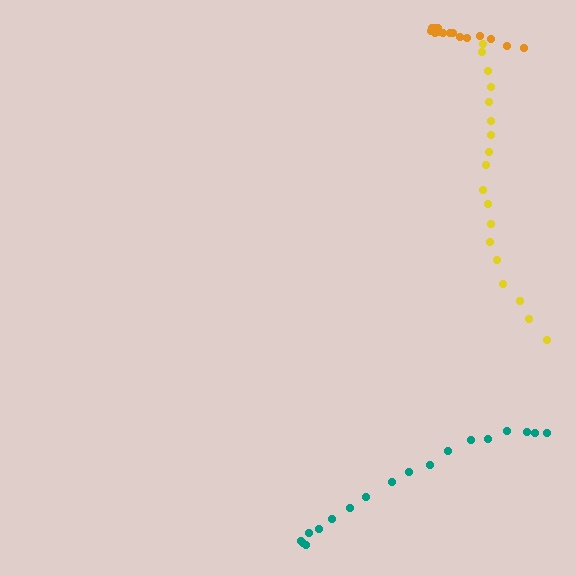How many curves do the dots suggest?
There are 3 distinct paths.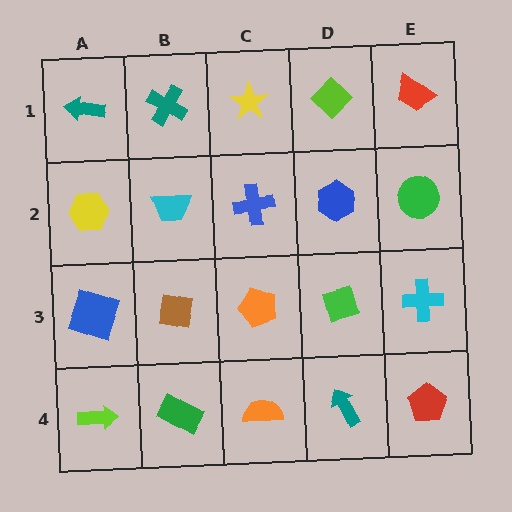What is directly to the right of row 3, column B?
An orange pentagon.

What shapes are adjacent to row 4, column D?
A green diamond (row 3, column D), an orange semicircle (row 4, column C), a red pentagon (row 4, column E).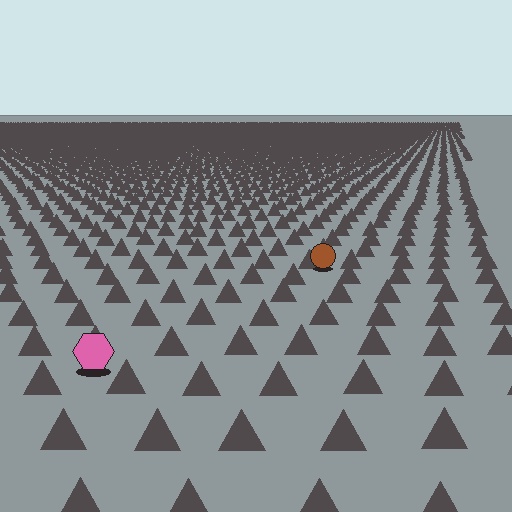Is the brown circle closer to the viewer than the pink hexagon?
No. The pink hexagon is closer — you can tell from the texture gradient: the ground texture is coarser near it.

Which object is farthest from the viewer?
The brown circle is farthest from the viewer. It appears smaller and the ground texture around it is denser.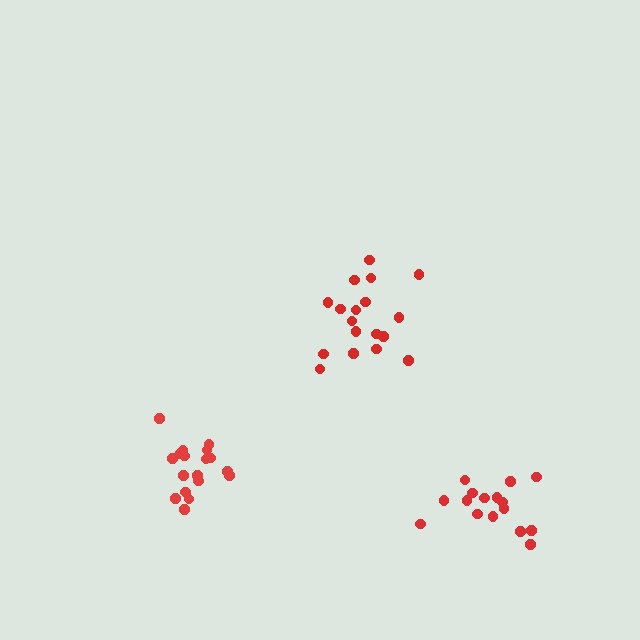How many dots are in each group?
Group 1: 18 dots, Group 2: 18 dots, Group 3: 16 dots (52 total).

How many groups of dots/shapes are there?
There are 3 groups.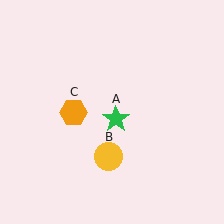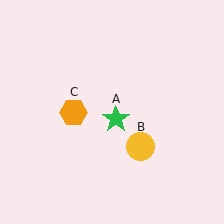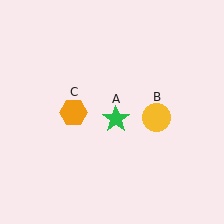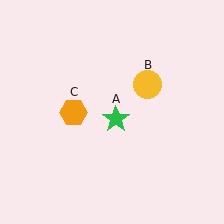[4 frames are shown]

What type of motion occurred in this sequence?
The yellow circle (object B) rotated counterclockwise around the center of the scene.